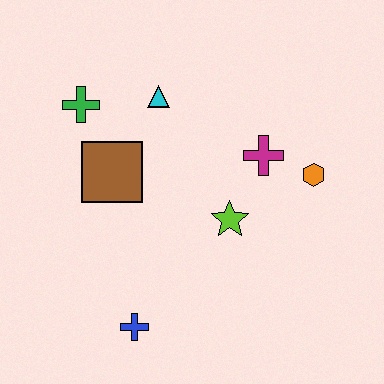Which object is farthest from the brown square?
The orange hexagon is farthest from the brown square.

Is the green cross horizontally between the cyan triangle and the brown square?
No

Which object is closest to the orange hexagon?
The magenta cross is closest to the orange hexagon.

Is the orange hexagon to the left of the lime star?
No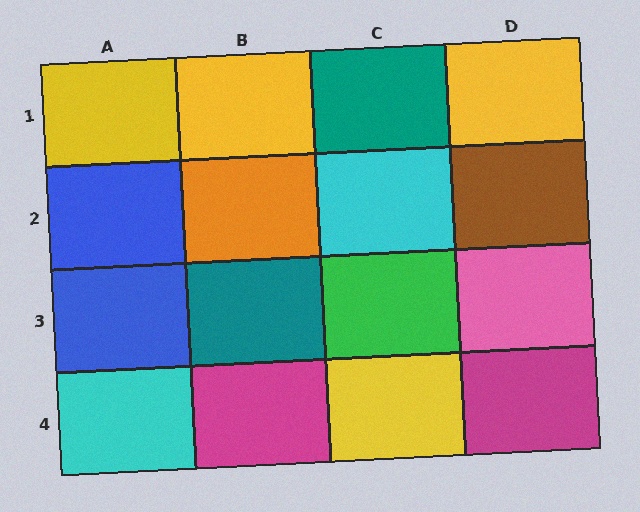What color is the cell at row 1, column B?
Yellow.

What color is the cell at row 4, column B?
Magenta.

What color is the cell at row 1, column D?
Yellow.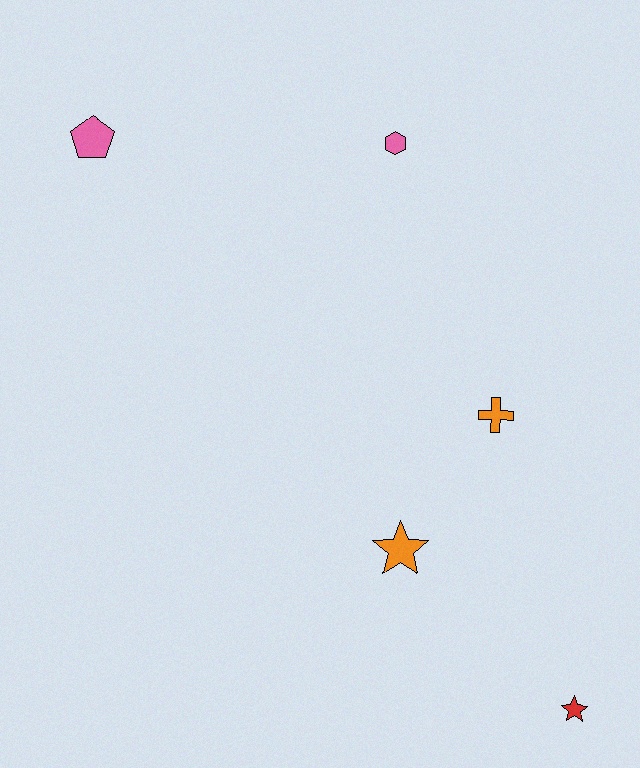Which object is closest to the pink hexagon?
The orange cross is closest to the pink hexagon.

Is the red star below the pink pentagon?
Yes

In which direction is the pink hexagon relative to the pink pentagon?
The pink hexagon is to the right of the pink pentagon.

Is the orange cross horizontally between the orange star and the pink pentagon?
No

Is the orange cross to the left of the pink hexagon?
No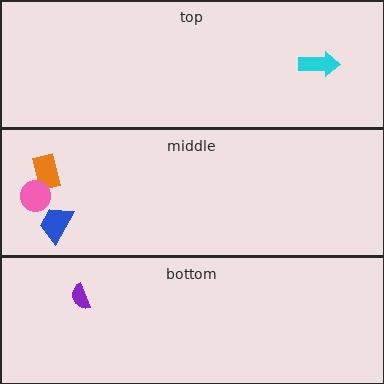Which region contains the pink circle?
The middle region.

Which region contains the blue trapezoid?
The middle region.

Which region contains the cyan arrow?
The top region.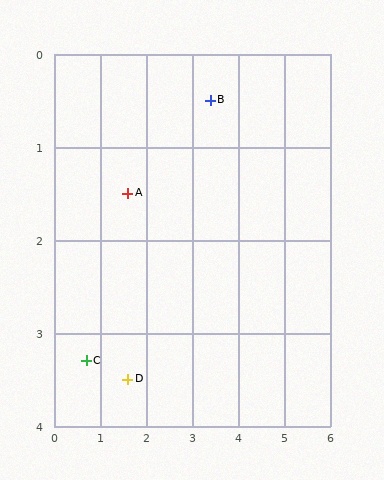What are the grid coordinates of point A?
Point A is at approximately (1.6, 1.5).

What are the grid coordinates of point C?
Point C is at approximately (0.7, 3.3).